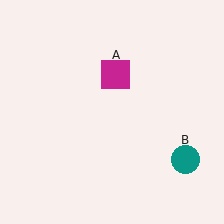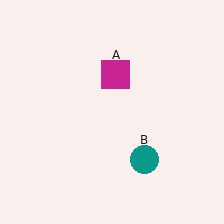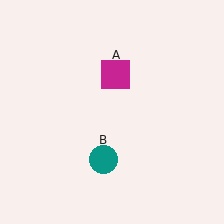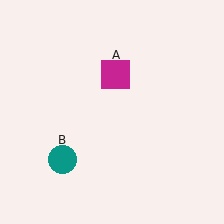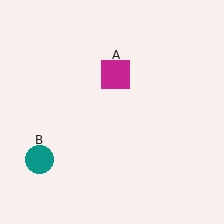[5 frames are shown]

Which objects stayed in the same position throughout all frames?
Magenta square (object A) remained stationary.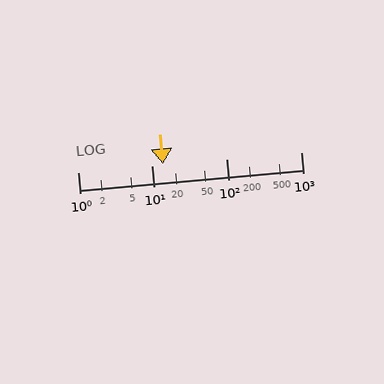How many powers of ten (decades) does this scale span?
The scale spans 3 decades, from 1 to 1000.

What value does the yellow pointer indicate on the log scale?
The pointer indicates approximately 14.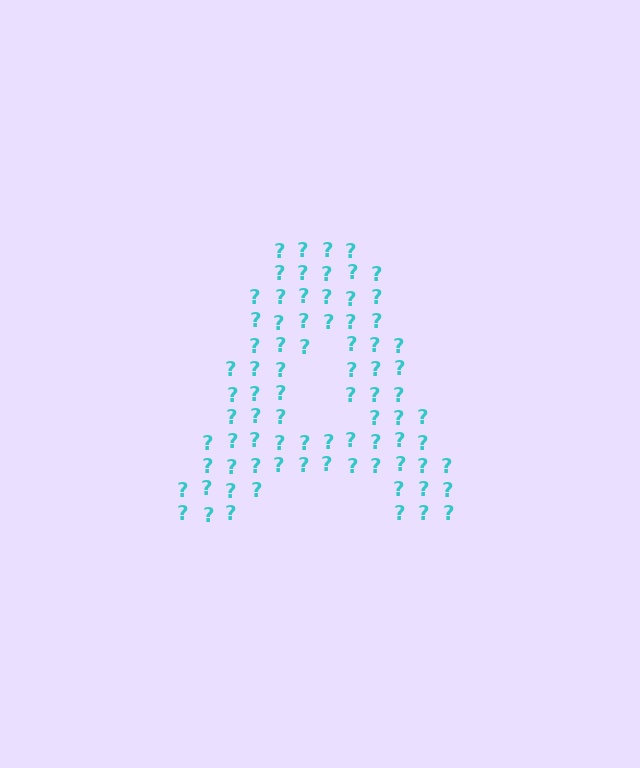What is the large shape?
The large shape is the letter A.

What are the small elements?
The small elements are question marks.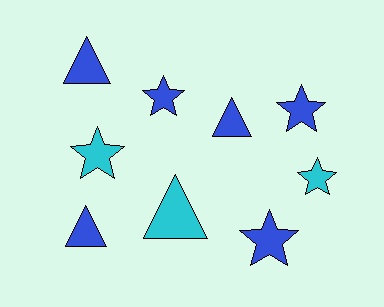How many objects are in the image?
There are 9 objects.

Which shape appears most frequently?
Star, with 5 objects.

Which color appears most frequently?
Blue, with 6 objects.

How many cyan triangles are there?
There is 1 cyan triangle.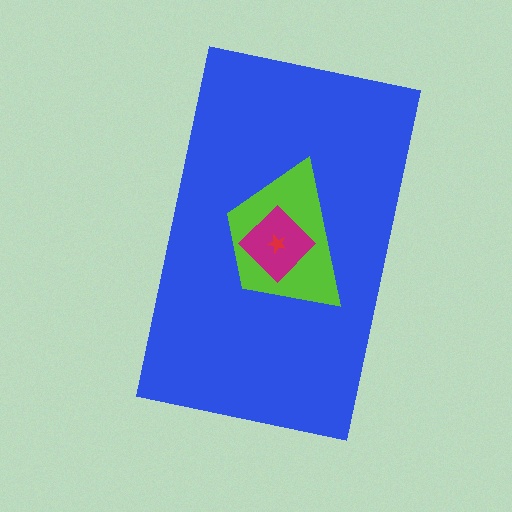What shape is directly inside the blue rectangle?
The lime trapezoid.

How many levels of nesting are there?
4.